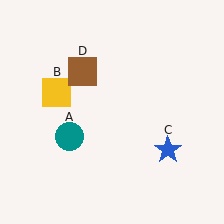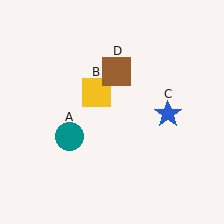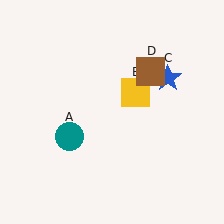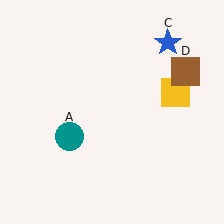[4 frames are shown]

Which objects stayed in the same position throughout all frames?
Teal circle (object A) remained stationary.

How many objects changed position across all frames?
3 objects changed position: yellow square (object B), blue star (object C), brown square (object D).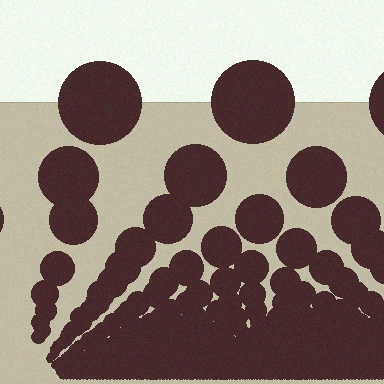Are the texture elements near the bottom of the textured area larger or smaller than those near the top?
Smaller. The gradient is inverted — elements near the bottom are smaller and denser.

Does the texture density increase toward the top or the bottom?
Density increases toward the bottom.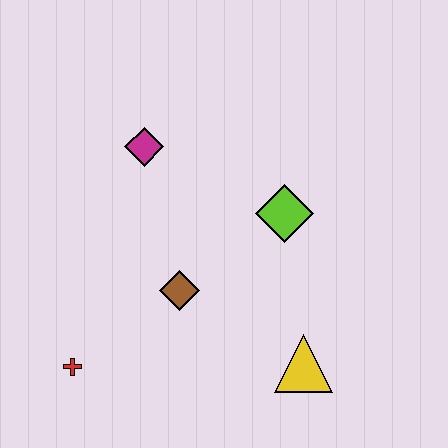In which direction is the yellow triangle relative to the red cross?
The yellow triangle is to the right of the red cross.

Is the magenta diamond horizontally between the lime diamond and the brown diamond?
No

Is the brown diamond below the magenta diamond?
Yes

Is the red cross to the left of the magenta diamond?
Yes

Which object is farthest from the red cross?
The lime diamond is farthest from the red cross.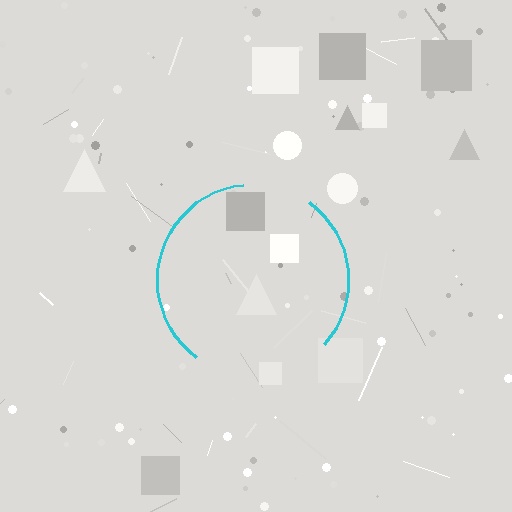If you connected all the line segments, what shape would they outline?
They would outline a circle.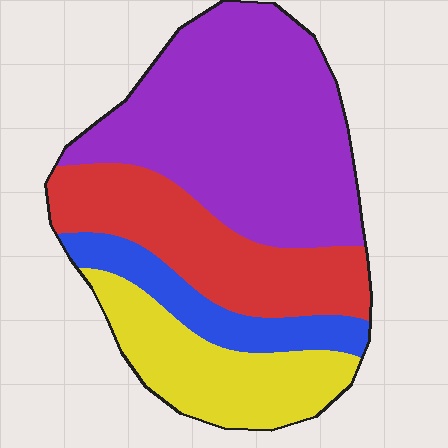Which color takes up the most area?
Purple, at roughly 45%.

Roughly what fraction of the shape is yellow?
Yellow takes up about one fifth (1/5) of the shape.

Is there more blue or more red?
Red.